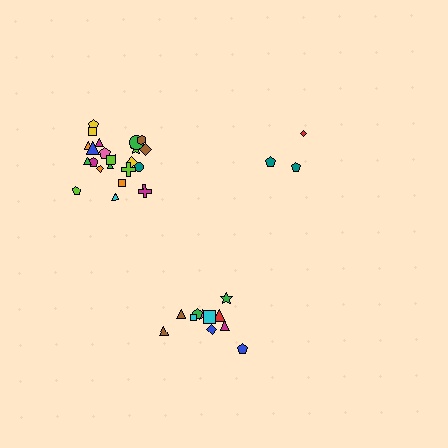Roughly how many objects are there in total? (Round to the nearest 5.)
Roughly 35 objects in total.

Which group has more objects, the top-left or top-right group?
The top-left group.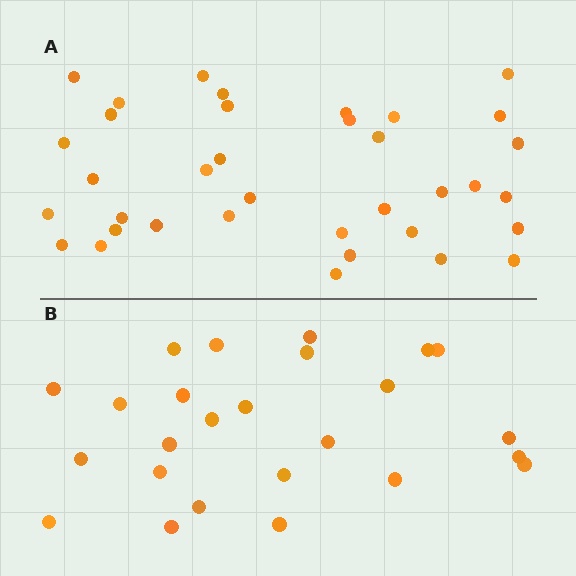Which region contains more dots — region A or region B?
Region A (the top region) has more dots.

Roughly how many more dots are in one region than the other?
Region A has roughly 12 or so more dots than region B.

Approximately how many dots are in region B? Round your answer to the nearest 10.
About 20 dots. (The exact count is 25, which rounds to 20.)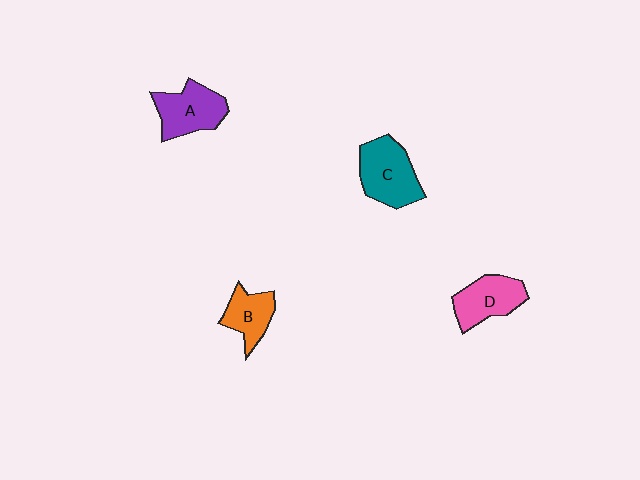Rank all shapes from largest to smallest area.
From largest to smallest: C (teal), A (purple), D (pink), B (orange).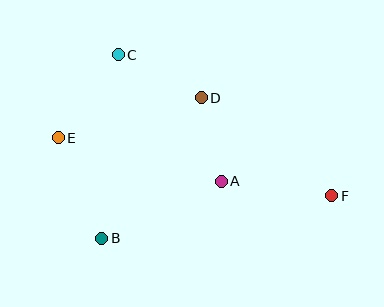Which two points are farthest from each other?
Points E and F are farthest from each other.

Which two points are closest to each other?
Points A and D are closest to each other.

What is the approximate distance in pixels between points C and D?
The distance between C and D is approximately 93 pixels.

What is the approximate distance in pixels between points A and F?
The distance between A and F is approximately 111 pixels.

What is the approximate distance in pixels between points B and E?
The distance between B and E is approximately 110 pixels.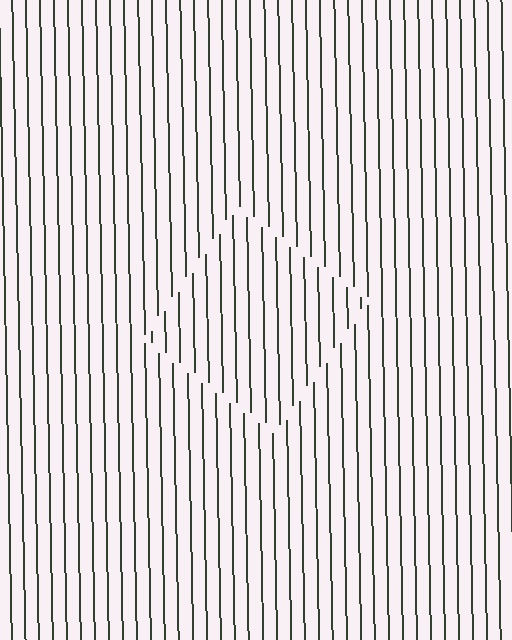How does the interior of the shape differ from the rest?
The interior of the shape contains the same grating, shifted by half a period — the contour is defined by the phase discontinuity where line-ends from the inner and outer gratings abut.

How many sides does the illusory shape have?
4 sides — the line-ends trace a square.